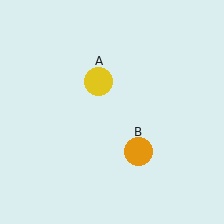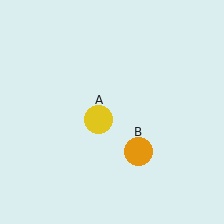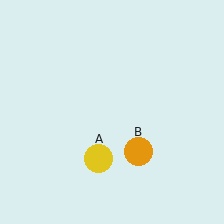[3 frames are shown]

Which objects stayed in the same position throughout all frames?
Orange circle (object B) remained stationary.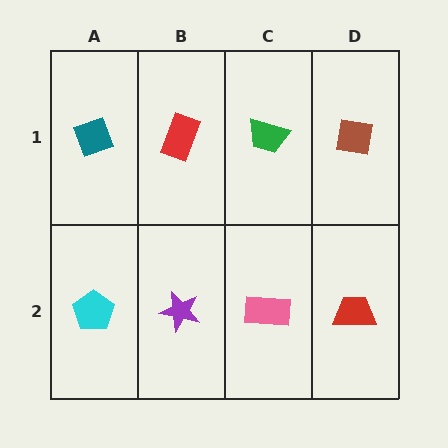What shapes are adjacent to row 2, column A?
A teal diamond (row 1, column A), a purple star (row 2, column B).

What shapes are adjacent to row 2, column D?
A brown square (row 1, column D), a pink rectangle (row 2, column C).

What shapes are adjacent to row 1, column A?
A cyan pentagon (row 2, column A), a red rectangle (row 1, column B).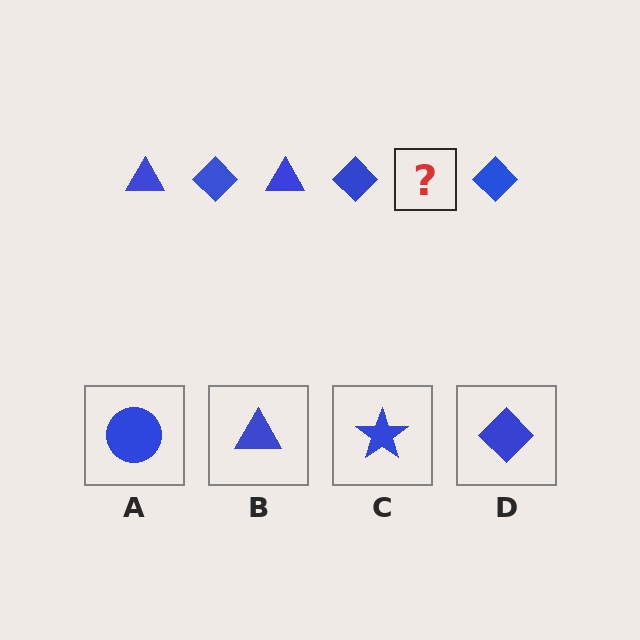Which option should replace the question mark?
Option B.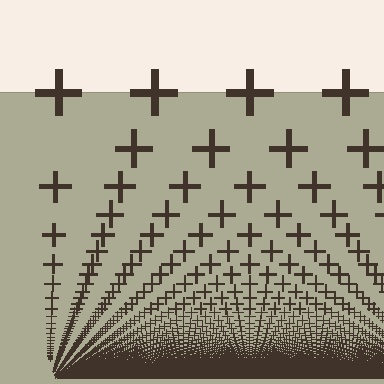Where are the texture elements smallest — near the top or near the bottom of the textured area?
Near the bottom.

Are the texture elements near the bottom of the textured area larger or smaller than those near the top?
Smaller. The gradient is inverted — elements near the bottom are smaller and denser.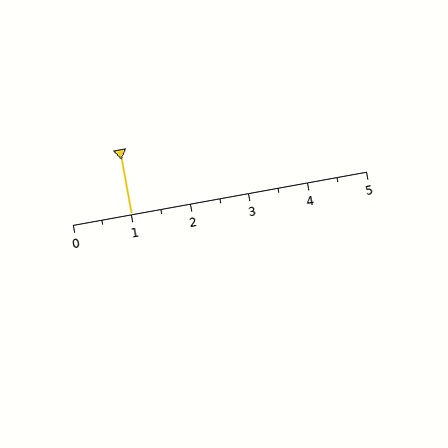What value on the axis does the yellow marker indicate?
The marker indicates approximately 1.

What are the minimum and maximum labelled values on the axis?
The axis runs from 0 to 5.